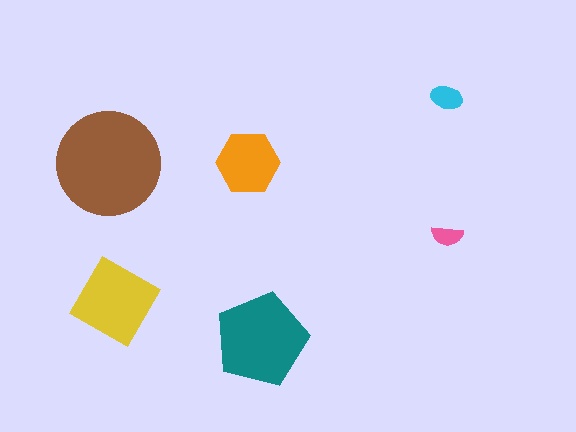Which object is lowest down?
The teal pentagon is bottommost.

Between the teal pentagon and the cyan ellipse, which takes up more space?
The teal pentagon.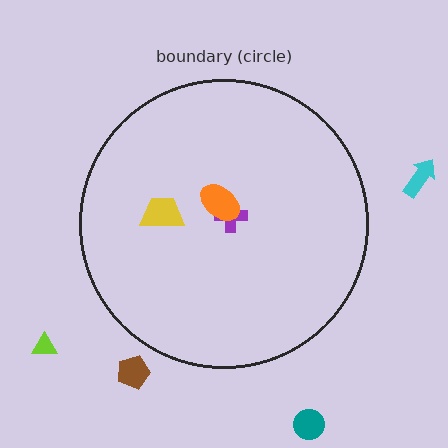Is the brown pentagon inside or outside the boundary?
Outside.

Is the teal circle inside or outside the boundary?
Outside.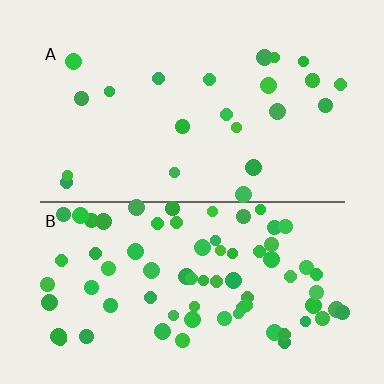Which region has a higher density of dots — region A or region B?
B (the bottom).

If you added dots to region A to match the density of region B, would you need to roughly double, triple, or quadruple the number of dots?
Approximately triple.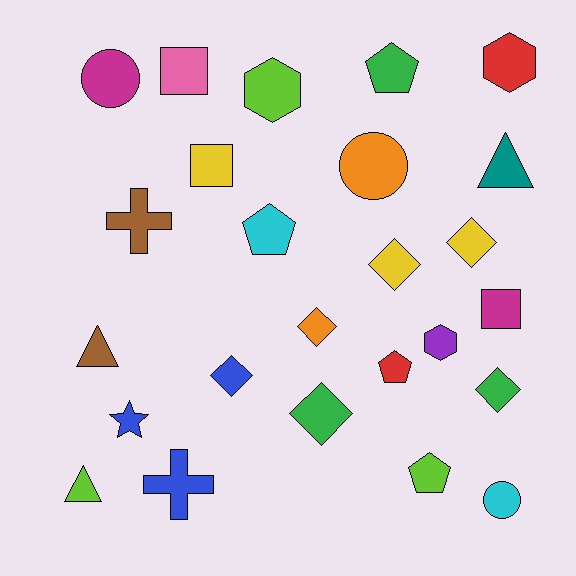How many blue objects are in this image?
There are 3 blue objects.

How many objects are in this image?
There are 25 objects.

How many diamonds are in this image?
There are 6 diamonds.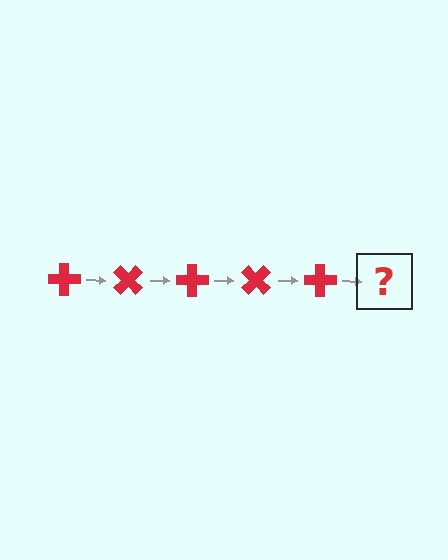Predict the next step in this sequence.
The next step is a red cross rotated 225 degrees.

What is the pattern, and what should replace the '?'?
The pattern is that the cross rotates 45 degrees each step. The '?' should be a red cross rotated 225 degrees.